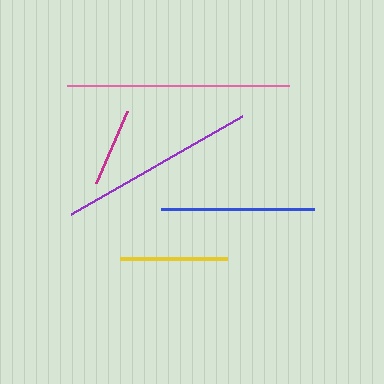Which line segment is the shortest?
The magenta line is the shortest at approximately 78 pixels.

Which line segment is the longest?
The pink line is the longest at approximately 222 pixels.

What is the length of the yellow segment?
The yellow segment is approximately 107 pixels long.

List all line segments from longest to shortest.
From longest to shortest: pink, purple, blue, yellow, magenta.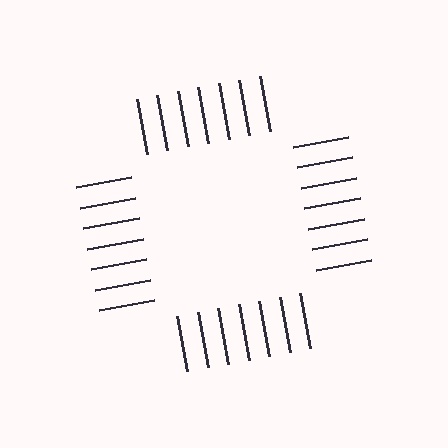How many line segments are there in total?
28 — 7 along each of the 4 edges.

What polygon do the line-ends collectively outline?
An illusory square — the line segments terminate on its edges but no continuous stroke is drawn.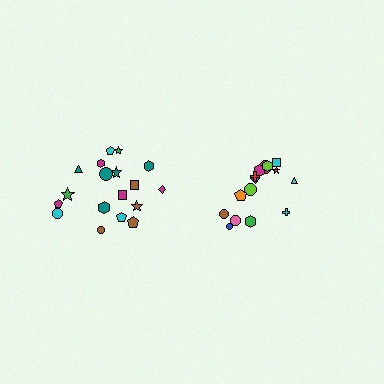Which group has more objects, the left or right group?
The left group.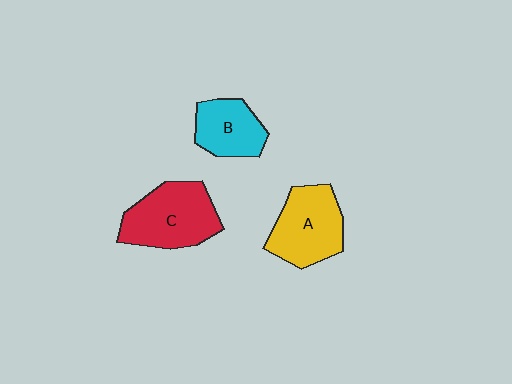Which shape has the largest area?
Shape C (red).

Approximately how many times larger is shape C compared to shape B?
Approximately 1.5 times.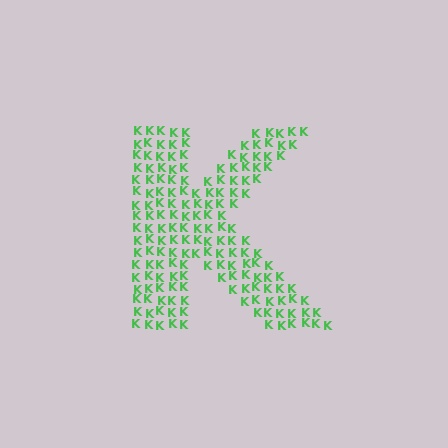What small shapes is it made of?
It is made of small letter K's.